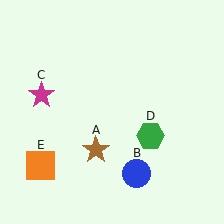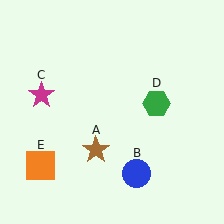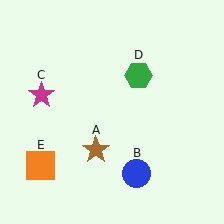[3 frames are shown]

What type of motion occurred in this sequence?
The green hexagon (object D) rotated counterclockwise around the center of the scene.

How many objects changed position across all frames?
1 object changed position: green hexagon (object D).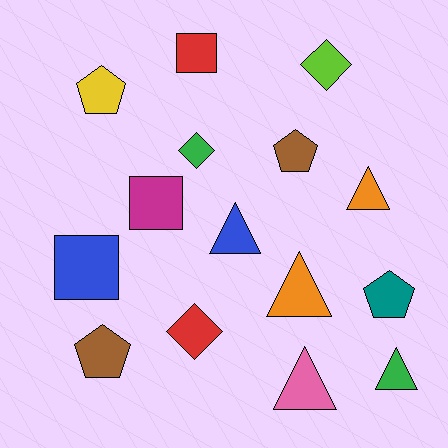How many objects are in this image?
There are 15 objects.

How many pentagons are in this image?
There are 4 pentagons.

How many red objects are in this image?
There are 2 red objects.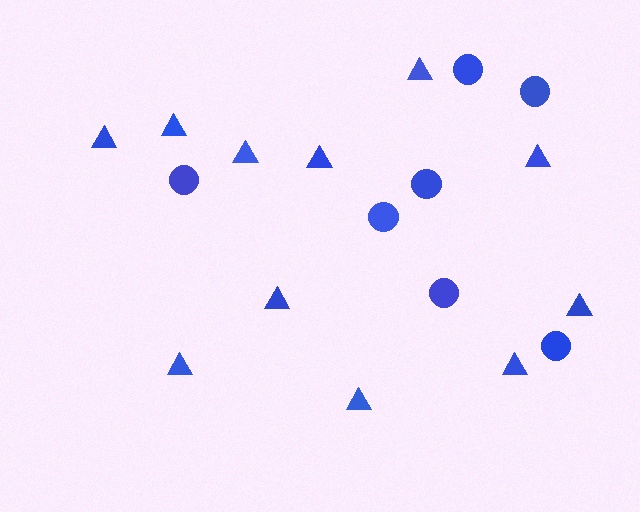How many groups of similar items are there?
There are 2 groups: one group of triangles (11) and one group of circles (7).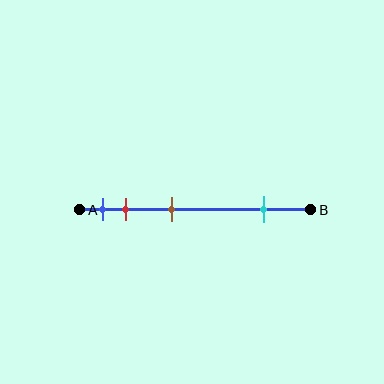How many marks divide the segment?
There are 4 marks dividing the segment.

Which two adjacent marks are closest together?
The blue and red marks are the closest adjacent pair.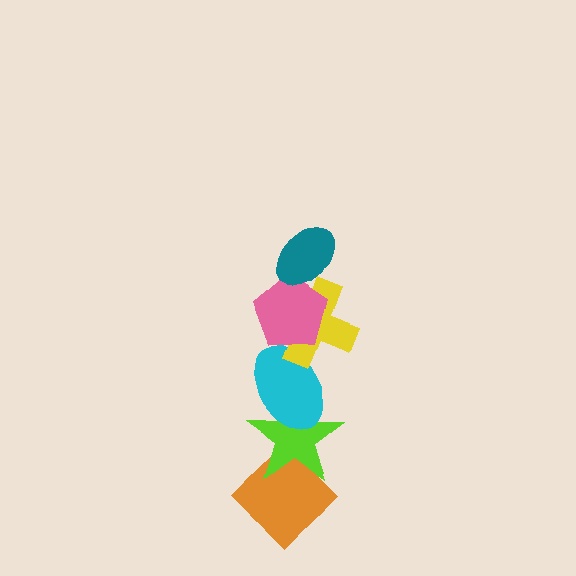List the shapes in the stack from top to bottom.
From top to bottom: the teal ellipse, the pink pentagon, the yellow cross, the cyan ellipse, the lime star, the orange diamond.